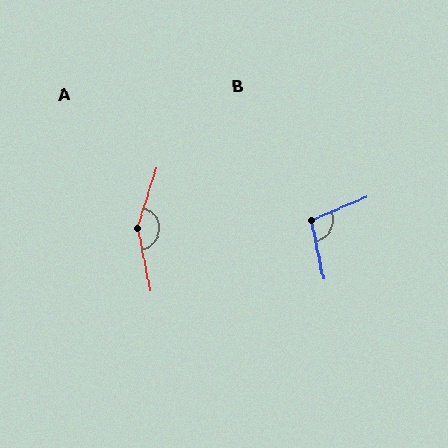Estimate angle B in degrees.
Approximately 100 degrees.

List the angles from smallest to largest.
B (100°), A (151°).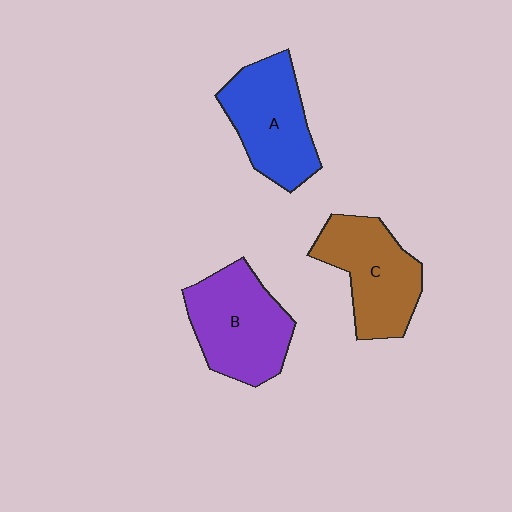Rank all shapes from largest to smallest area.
From largest to smallest: B (purple), C (brown), A (blue).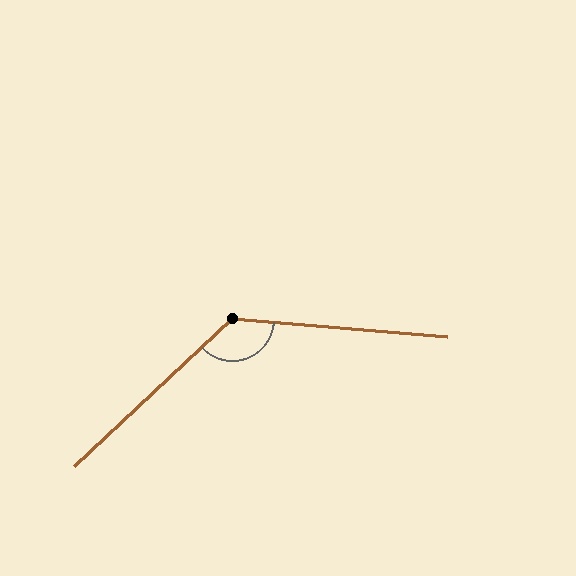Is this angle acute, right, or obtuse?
It is obtuse.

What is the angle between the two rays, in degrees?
Approximately 132 degrees.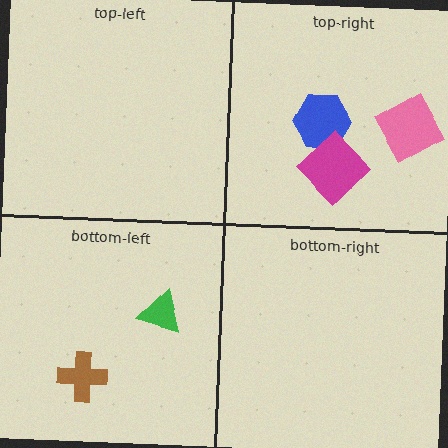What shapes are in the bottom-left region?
The green triangle, the brown cross.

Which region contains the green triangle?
The bottom-left region.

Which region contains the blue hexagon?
The top-right region.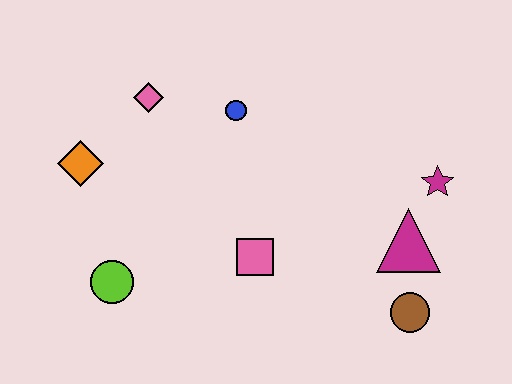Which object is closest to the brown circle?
The magenta triangle is closest to the brown circle.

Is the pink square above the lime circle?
Yes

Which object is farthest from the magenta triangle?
The orange diamond is farthest from the magenta triangle.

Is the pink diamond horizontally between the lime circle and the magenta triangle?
Yes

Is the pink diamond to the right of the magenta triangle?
No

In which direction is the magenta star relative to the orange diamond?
The magenta star is to the right of the orange diamond.